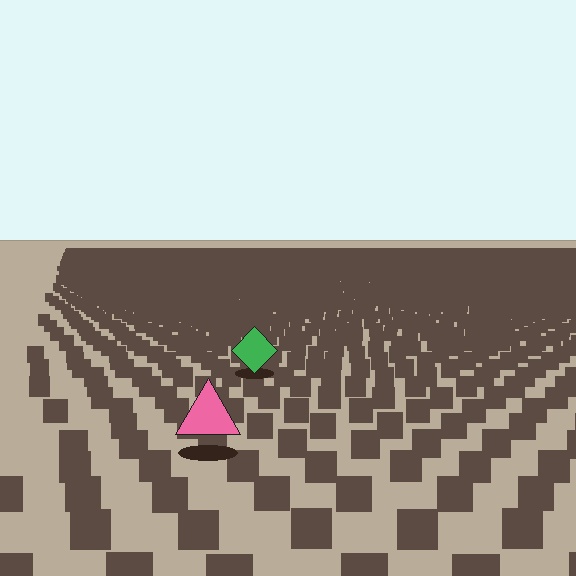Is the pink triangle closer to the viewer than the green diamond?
Yes. The pink triangle is closer — you can tell from the texture gradient: the ground texture is coarser near it.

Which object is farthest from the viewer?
The green diamond is farthest from the viewer. It appears smaller and the ground texture around it is denser.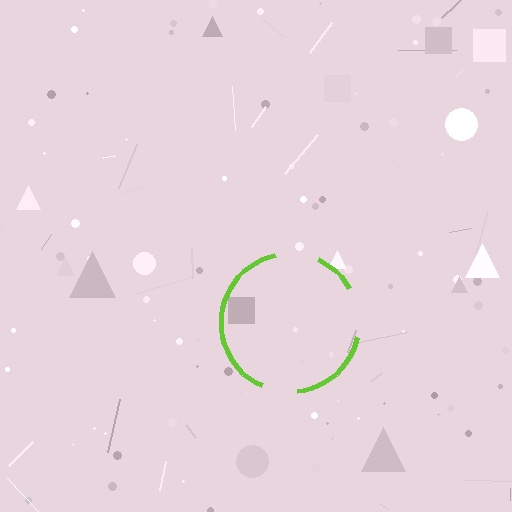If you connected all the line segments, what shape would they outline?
They would outline a circle.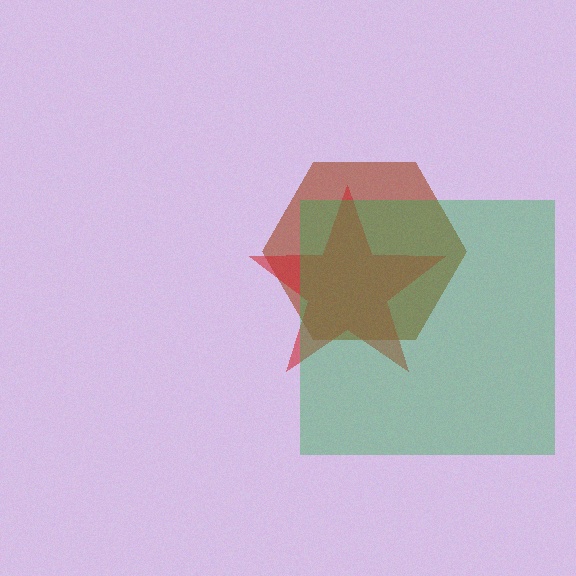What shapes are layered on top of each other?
The layered shapes are: a brown hexagon, a red star, a green square.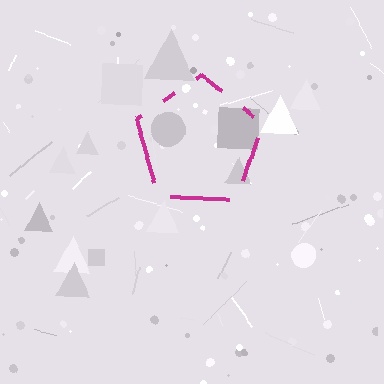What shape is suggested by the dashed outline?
The dashed outline suggests a pentagon.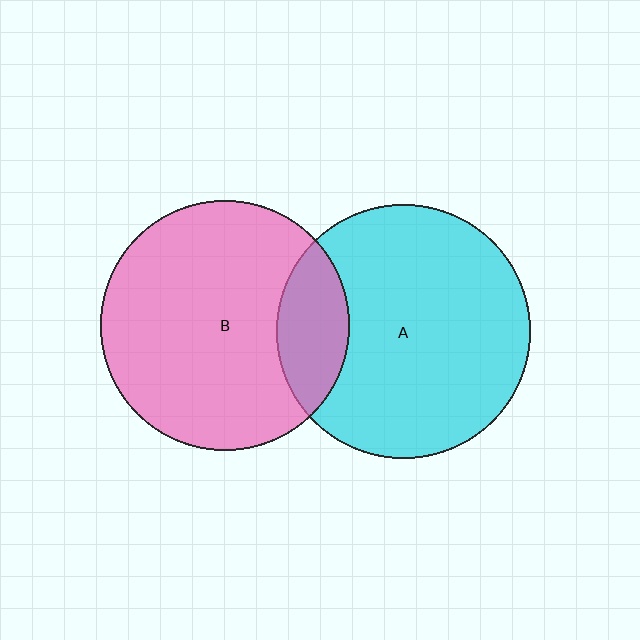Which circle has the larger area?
Circle A (cyan).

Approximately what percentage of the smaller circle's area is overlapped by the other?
Approximately 20%.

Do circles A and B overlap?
Yes.